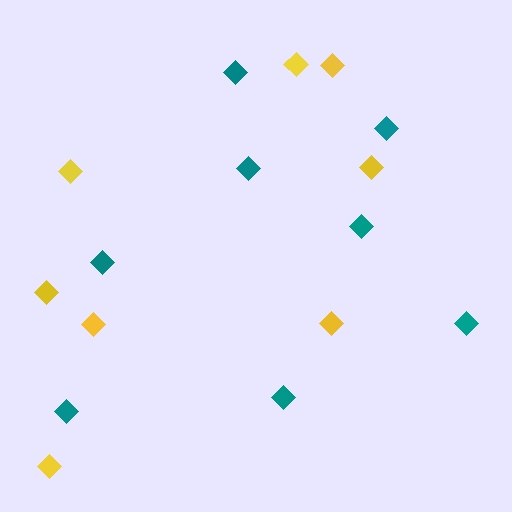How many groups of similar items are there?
There are 2 groups: one group of yellow diamonds (8) and one group of teal diamonds (8).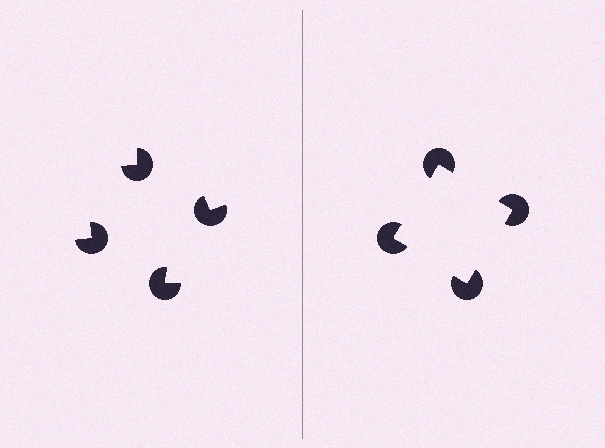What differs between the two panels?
The pac-man discs are positioned identically on both sides; only the wedge orientations differ. On the right they align to a square; on the left they are misaligned.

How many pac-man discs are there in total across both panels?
8 — 4 on each side.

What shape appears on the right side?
An illusory square.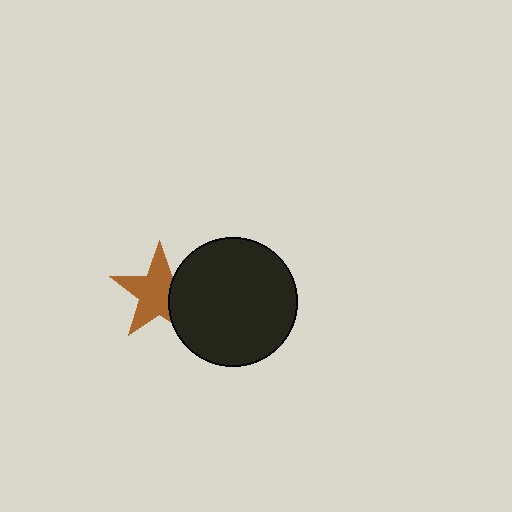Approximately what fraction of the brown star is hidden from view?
Roughly 31% of the brown star is hidden behind the black circle.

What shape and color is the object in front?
The object in front is a black circle.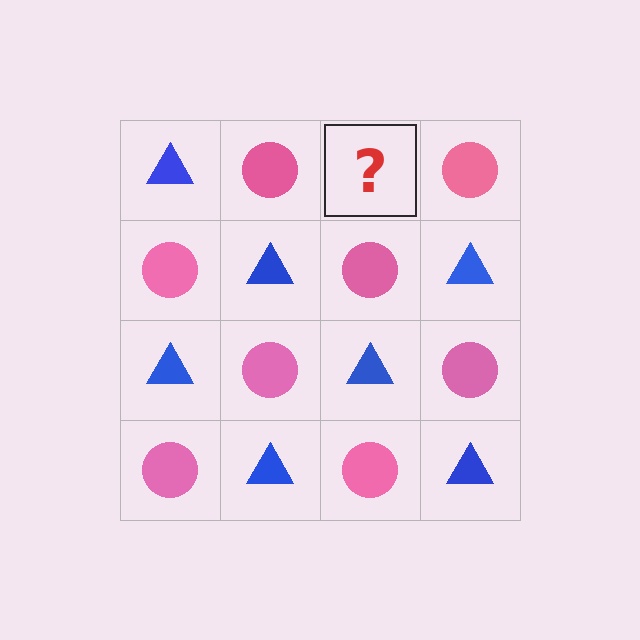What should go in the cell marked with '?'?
The missing cell should contain a blue triangle.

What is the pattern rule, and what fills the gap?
The rule is that it alternates blue triangle and pink circle in a checkerboard pattern. The gap should be filled with a blue triangle.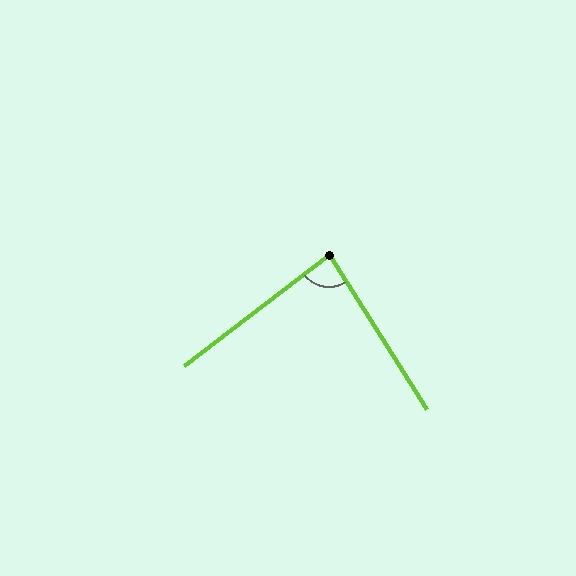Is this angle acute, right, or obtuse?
It is acute.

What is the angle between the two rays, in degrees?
Approximately 85 degrees.